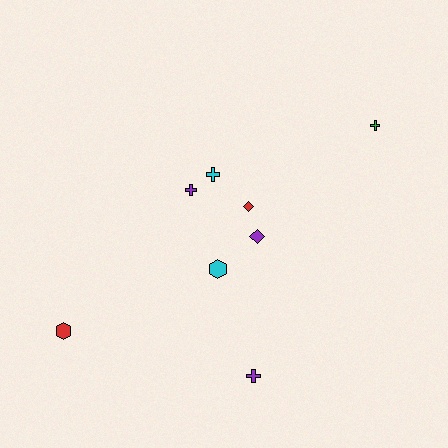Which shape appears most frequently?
Cross, with 4 objects.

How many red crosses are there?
There are no red crosses.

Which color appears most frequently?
Purple, with 3 objects.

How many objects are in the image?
There are 8 objects.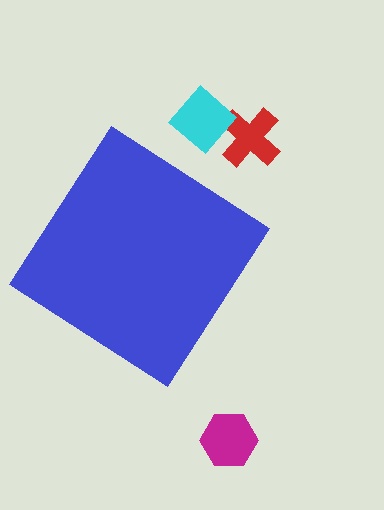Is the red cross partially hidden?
No, the red cross is fully visible.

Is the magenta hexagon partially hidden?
No, the magenta hexagon is fully visible.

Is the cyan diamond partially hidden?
No, the cyan diamond is fully visible.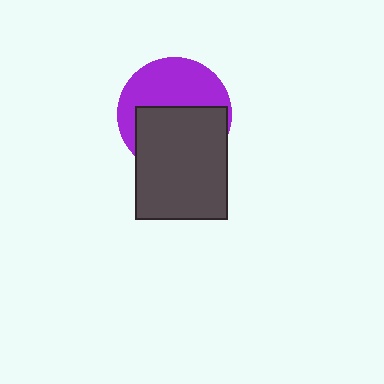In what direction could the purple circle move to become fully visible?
The purple circle could move up. That would shift it out from behind the dark gray rectangle entirely.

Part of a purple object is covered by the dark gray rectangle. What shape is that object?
It is a circle.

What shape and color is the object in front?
The object in front is a dark gray rectangle.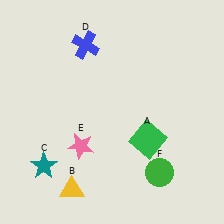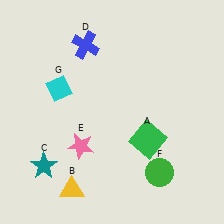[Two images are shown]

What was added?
A cyan diamond (G) was added in Image 2.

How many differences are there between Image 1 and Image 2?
There is 1 difference between the two images.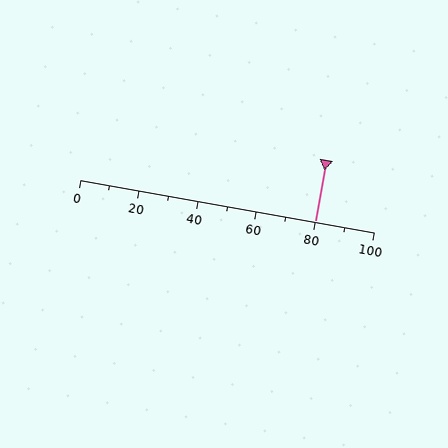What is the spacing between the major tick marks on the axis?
The major ticks are spaced 20 apart.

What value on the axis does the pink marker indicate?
The marker indicates approximately 80.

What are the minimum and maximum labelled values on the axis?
The axis runs from 0 to 100.